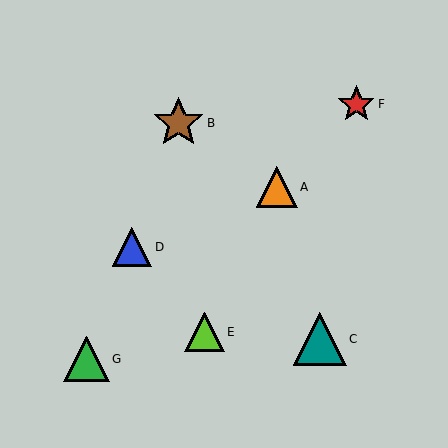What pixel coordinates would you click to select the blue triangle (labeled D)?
Click at (132, 247) to select the blue triangle D.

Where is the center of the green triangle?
The center of the green triangle is at (86, 359).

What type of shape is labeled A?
Shape A is an orange triangle.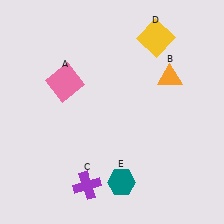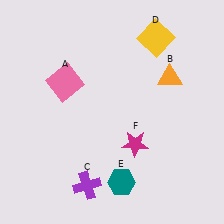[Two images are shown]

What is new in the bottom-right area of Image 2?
A magenta star (F) was added in the bottom-right area of Image 2.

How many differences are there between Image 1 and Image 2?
There is 1 difference between the two images.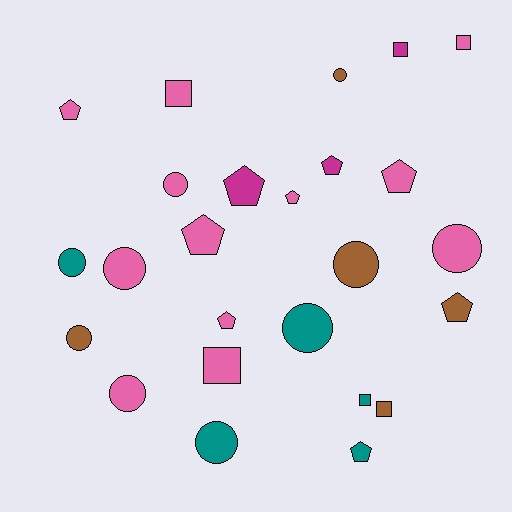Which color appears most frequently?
Pink, with 12 objects.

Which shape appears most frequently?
Circle, with 10 objects.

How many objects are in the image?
There are 25 objects.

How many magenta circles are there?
There are no magenta circles.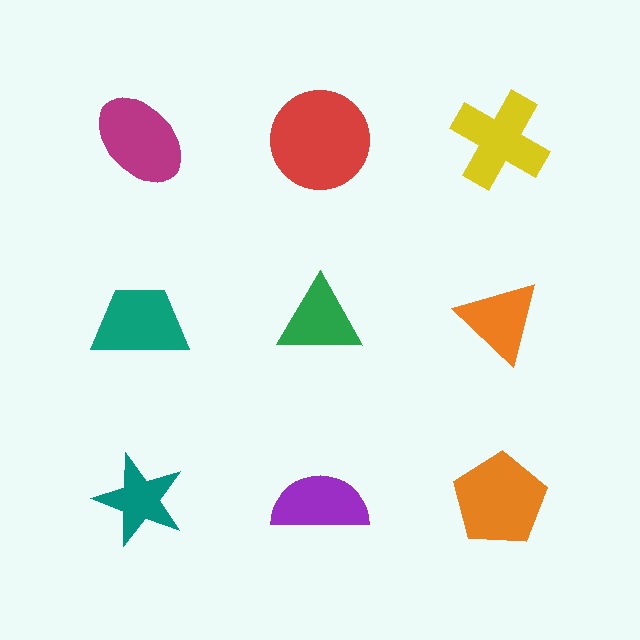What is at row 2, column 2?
A green triangle.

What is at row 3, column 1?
A teal star.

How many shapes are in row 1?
3 shapes.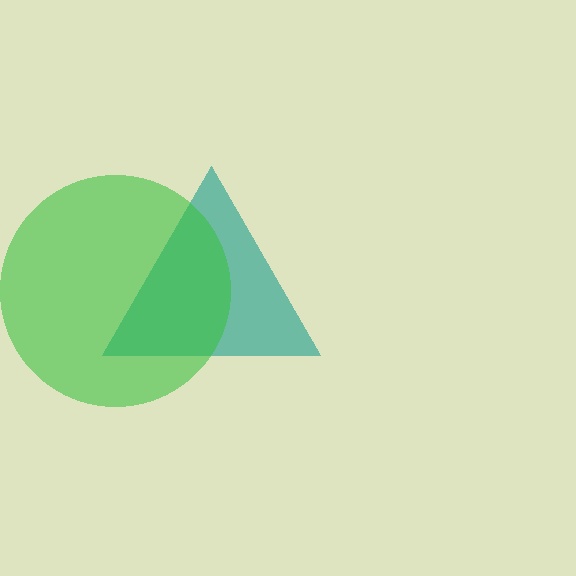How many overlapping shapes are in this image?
There are 2 overlapping shapes in the image.